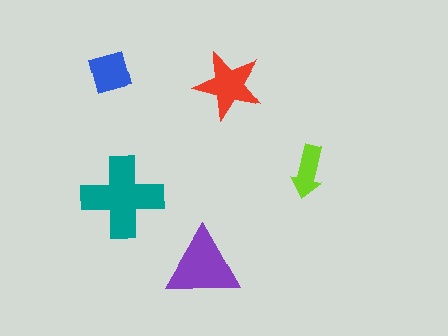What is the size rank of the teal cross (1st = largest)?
1st.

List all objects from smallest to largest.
The lime arrow, the blue diamond, the red star, the purple triangle, the teal cross.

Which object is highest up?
The blue diamond is topmost.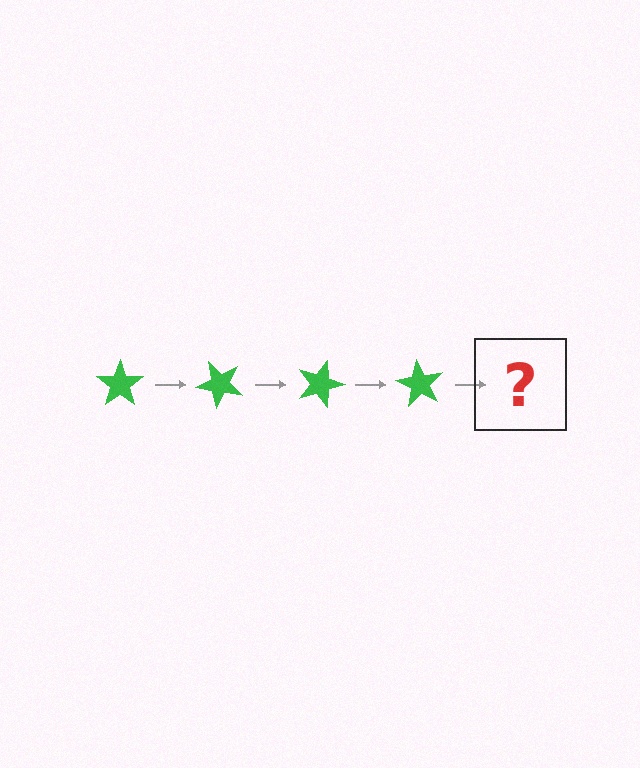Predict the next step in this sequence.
The next step is a green star rotated 180 degrees.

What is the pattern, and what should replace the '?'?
The pattern is that the star rotates 45 degrees each step. The '?' should be a green star rotated 180 degrees.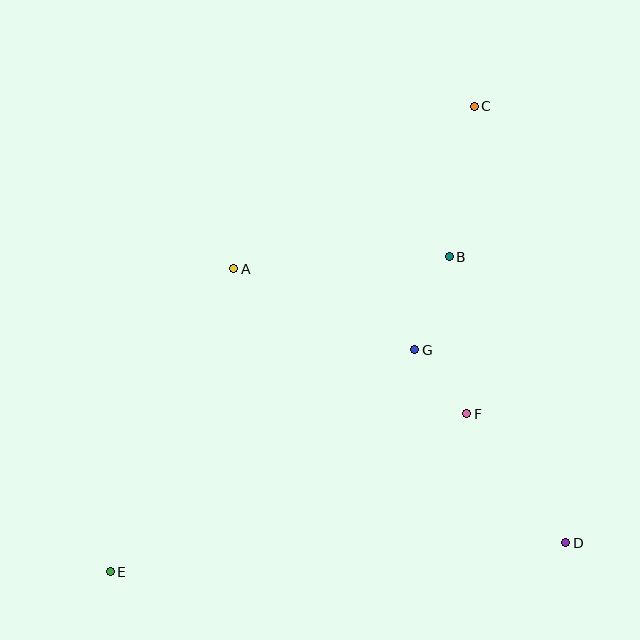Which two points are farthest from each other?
Points C and E are farthest from each other.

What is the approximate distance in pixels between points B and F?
The distance between B and F is approximately 158 pixels.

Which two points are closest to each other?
Points F and G are closest to each other.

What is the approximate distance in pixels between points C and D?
The distance between C and D is approximately 446 pixels.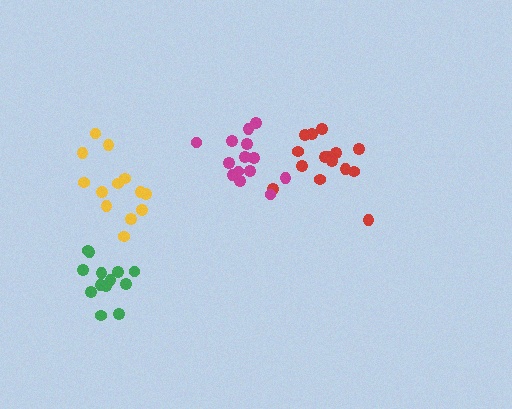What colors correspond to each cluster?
The clusters are colored: red, magenta, yellow, green.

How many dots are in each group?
Group 1: 15 dots, Group 2: 14 dots, Group 3: 13 dots, Group 4: 13 dots (55 total).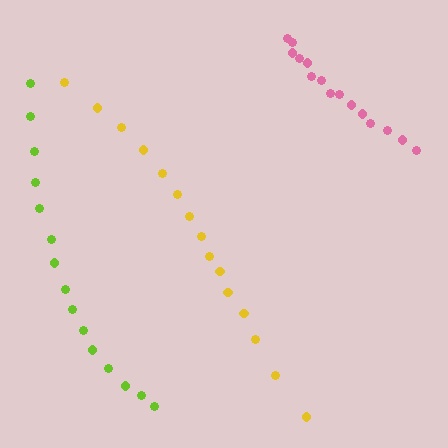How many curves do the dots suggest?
There are 3 distinct paths.